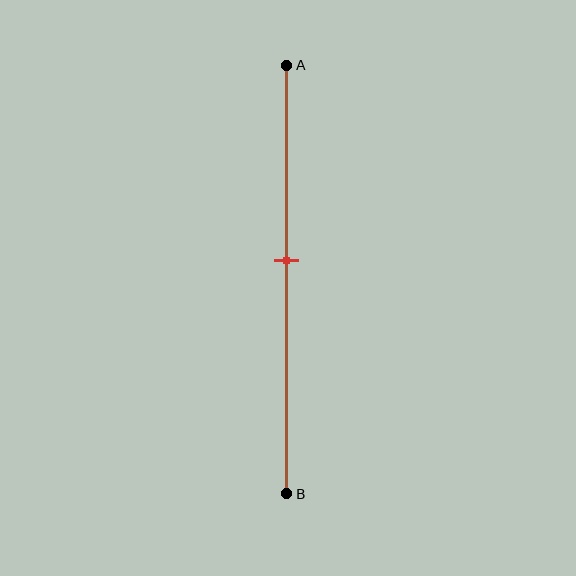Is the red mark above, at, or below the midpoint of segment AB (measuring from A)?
The red mark is above the midpoint of segment AB.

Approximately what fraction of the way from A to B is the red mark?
The red mark is approximately 45% of the way from A to B.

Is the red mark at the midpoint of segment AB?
No, the mark is at about 45% from A, not at the 50% midpoint.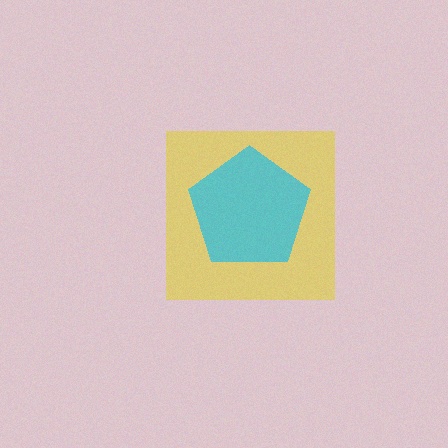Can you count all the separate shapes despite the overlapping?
Yes, there are 2 separate shapes.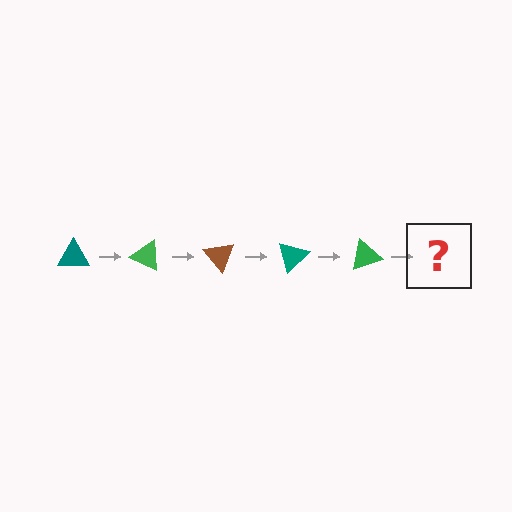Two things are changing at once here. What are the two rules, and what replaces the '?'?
The two rules are that it rotates 25 degrees each step and the color cycles through teal, green, and brown. The '?' should be a brown triangle, rotated 125 degrees from the start.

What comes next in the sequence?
The next element should be a brown triangle, rotated 125 degrees from the start.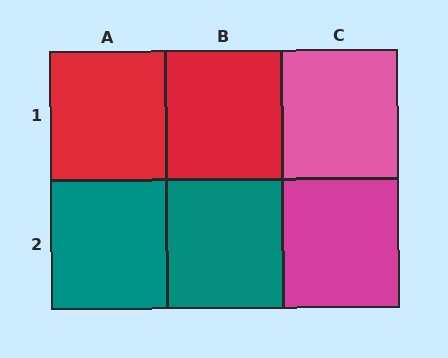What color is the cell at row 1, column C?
Pink.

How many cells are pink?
1 cell is pink.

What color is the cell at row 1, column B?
Red.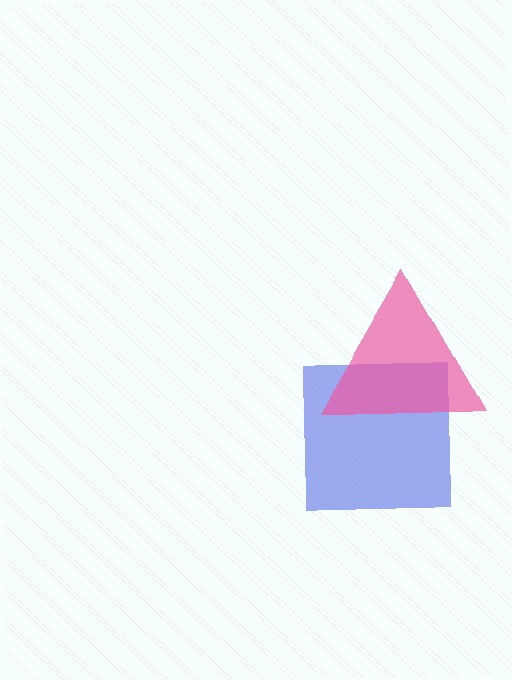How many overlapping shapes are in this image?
There are 2 overlapping shapes in the image.